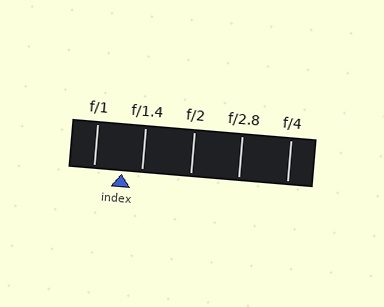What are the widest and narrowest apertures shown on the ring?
The widest aperture shown is f/1 and the narrowest is f/4.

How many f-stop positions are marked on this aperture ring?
There are 5 f-stop positions marked.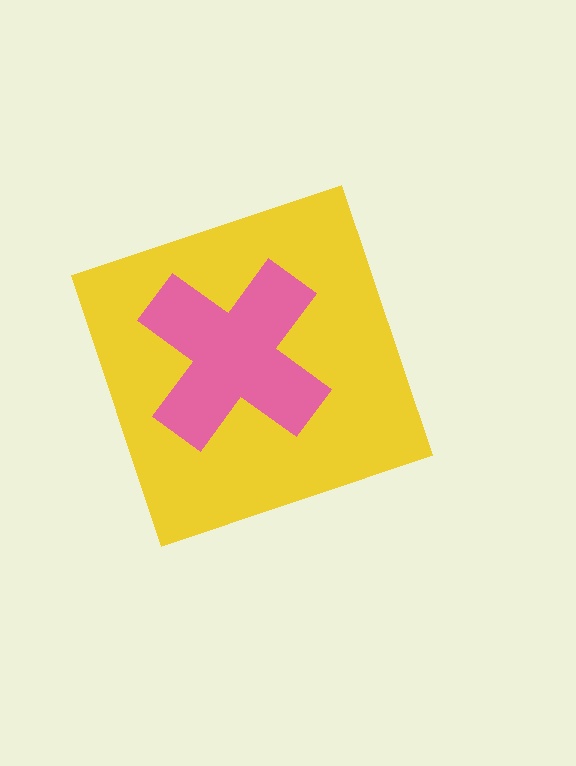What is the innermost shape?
The pink cross.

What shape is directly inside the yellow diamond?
The pink cross.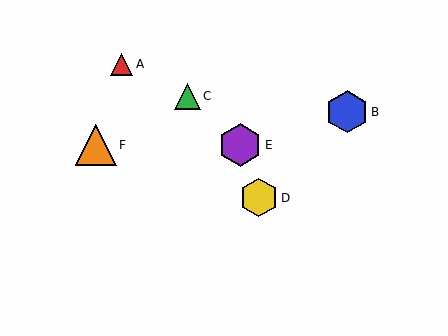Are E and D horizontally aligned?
No, E is at y≈145 and D is at y≈198.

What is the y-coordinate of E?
Object E is at y≈145.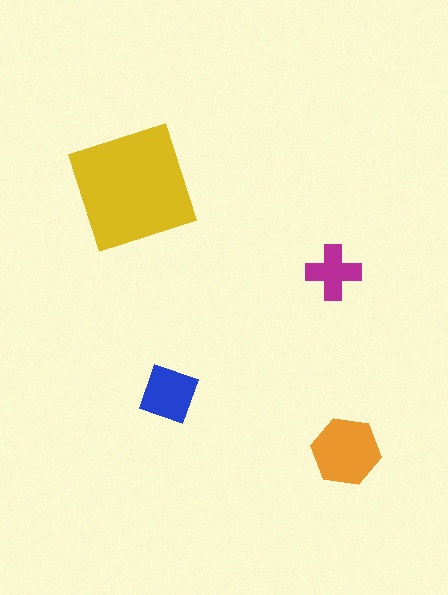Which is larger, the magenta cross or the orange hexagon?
The orange hexagon.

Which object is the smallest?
The magenta cross.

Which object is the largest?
The yellow square.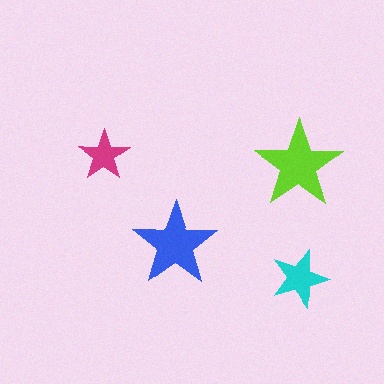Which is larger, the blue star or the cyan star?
The blue one.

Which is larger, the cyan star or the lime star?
The lime one.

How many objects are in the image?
There are 4 objects in the image.